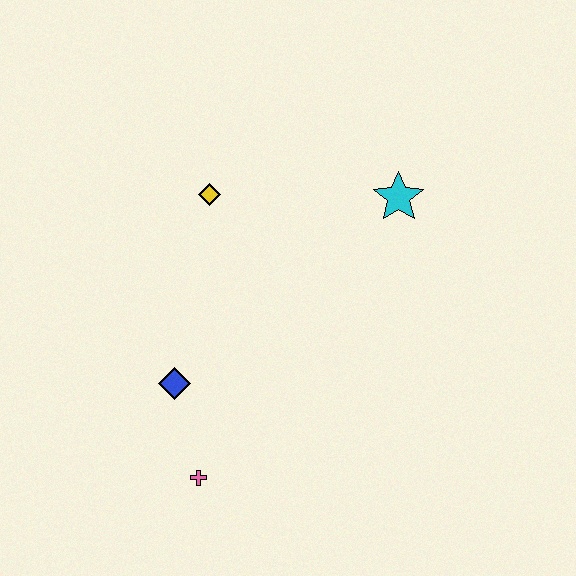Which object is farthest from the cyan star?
The pink cross is farthest from the cyan star.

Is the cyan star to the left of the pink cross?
No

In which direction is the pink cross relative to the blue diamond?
The pink cross is below the blue diamond.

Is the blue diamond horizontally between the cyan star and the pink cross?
No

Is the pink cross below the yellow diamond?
Yes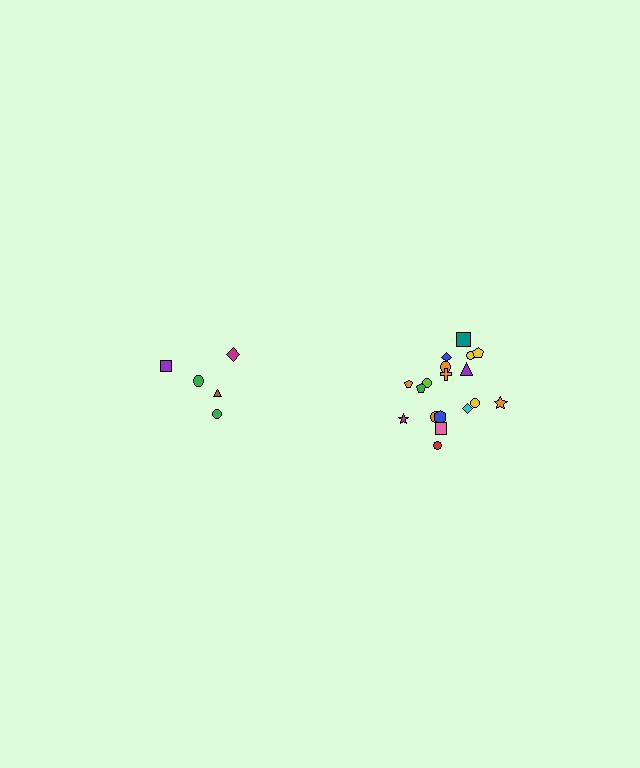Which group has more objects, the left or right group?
The right group.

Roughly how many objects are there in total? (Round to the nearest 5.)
Roughly 25 objects in total.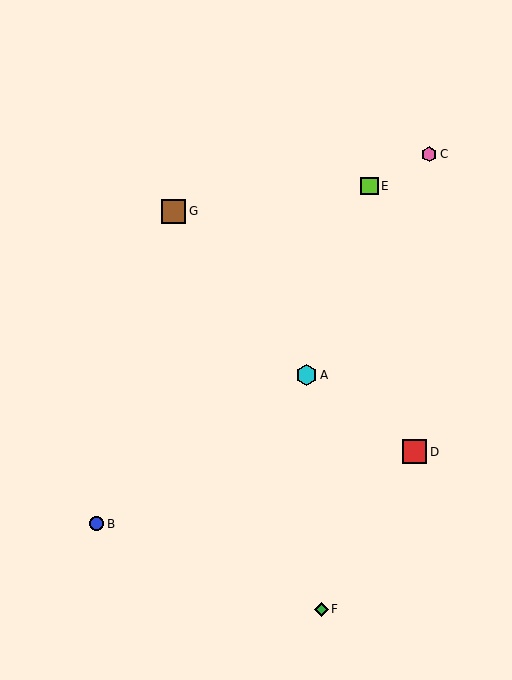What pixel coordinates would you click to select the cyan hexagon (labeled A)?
Click at (307, 375) to select the cyan hexagon A.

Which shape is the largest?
The brown square (labeled G) is the largest.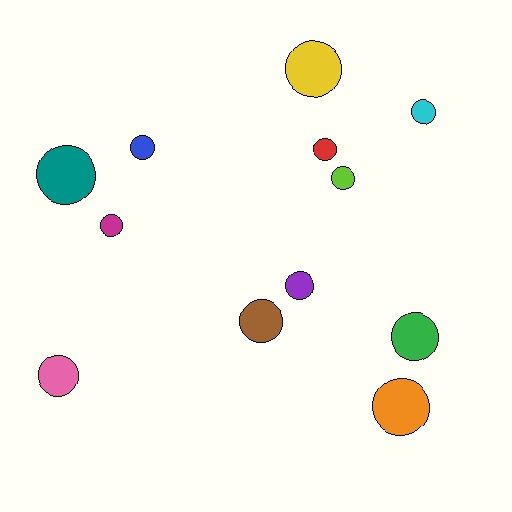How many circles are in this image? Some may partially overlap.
There are 12 circles.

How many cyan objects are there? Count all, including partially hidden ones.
There is 1 cyan object.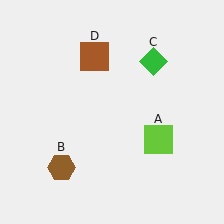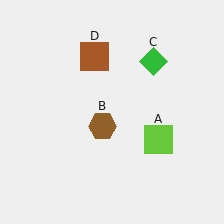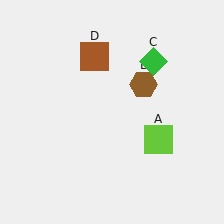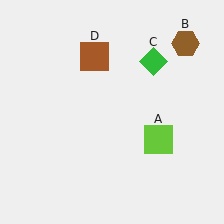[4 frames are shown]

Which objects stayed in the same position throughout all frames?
Lime square (object A) and green diamond (object C) and brown square (object D) remained stationary.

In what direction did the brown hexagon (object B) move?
The brown hexagon (object B) moved up and to the right.